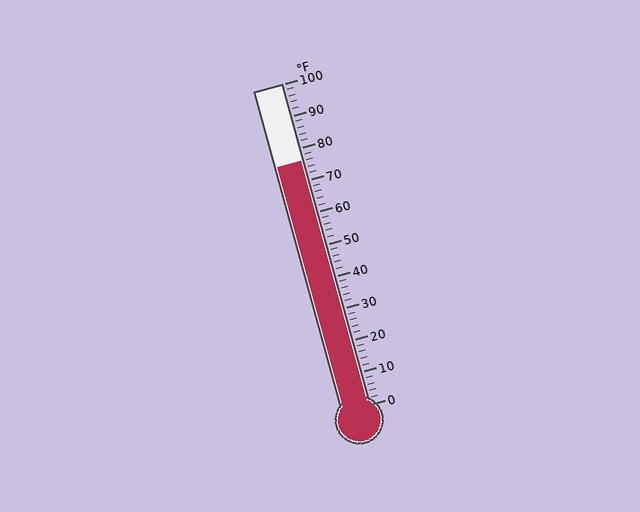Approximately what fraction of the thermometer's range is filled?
The thermometer is filled to approximately 75% of its range.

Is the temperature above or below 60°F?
The temperature is above 60°F.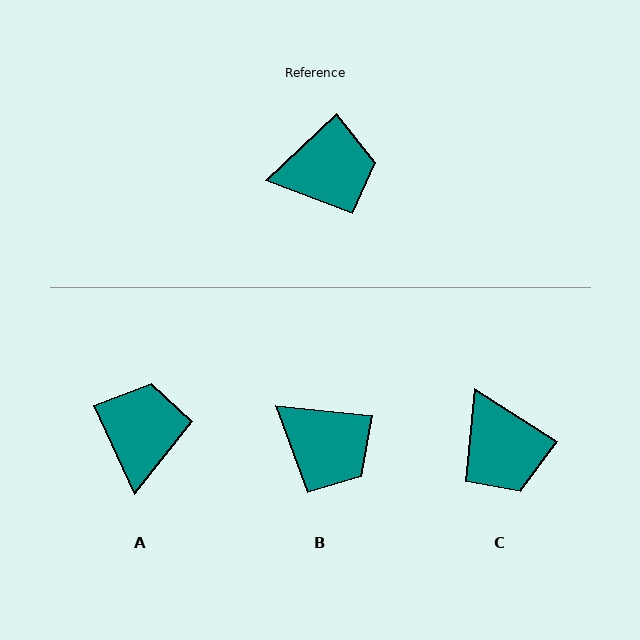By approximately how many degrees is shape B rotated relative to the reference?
Approximately 49 degrees clockwise.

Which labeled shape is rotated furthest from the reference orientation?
C, about 75 degrees away.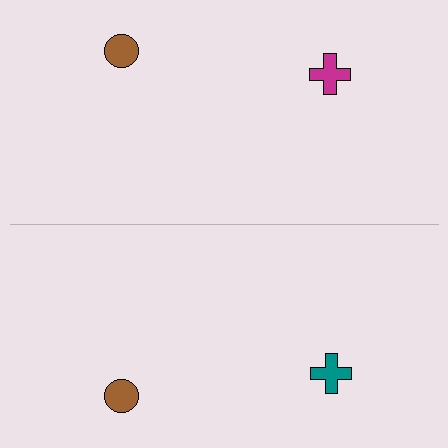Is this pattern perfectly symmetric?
No, the pattern is not perfectly symmetric. The teal cross on the bottom side breaks the symmetry — its mirror counterpart is magenta.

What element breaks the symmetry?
The teal cross on the bottom side breaks the symmetry — its mirror counterpart is magenta.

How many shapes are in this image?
There are 4 shapes in this image.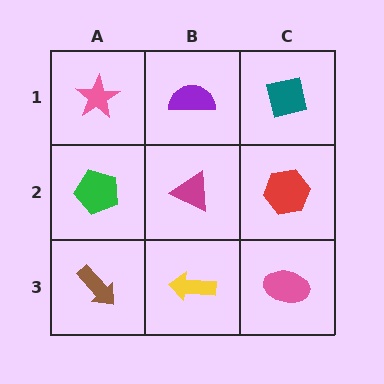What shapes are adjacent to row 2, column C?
A teal square (row 1, column C), a pink ellipse (row 3, column C), a magenta triangle (row 2, column B).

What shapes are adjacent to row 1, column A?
A green pentagon (row 2, column A), a purple semicircle (row 1, column B).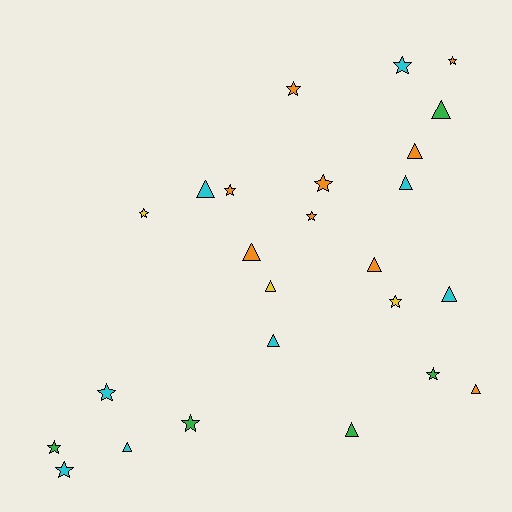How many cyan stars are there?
There are 3 cyan stars.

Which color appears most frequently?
Orange, with 9 objects.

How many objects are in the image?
There are 25 objects.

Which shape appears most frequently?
Star, with 13 objects.